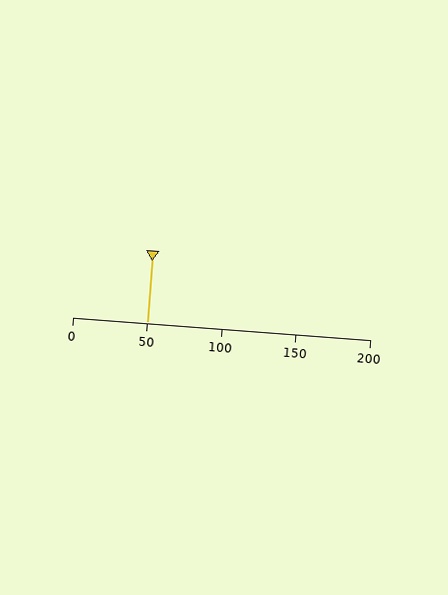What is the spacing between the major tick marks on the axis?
The major ticks are spaced 50 apart.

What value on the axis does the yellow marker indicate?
The marker indicates approximately 50.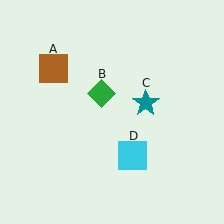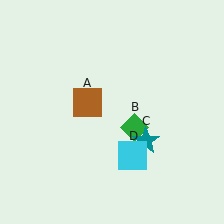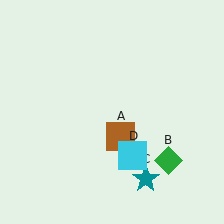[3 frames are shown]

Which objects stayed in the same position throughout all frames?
Cyan square (object D) remained stationary.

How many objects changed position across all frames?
3 objects changed position: brown square (object A), green diamond (object B), teal star (object C).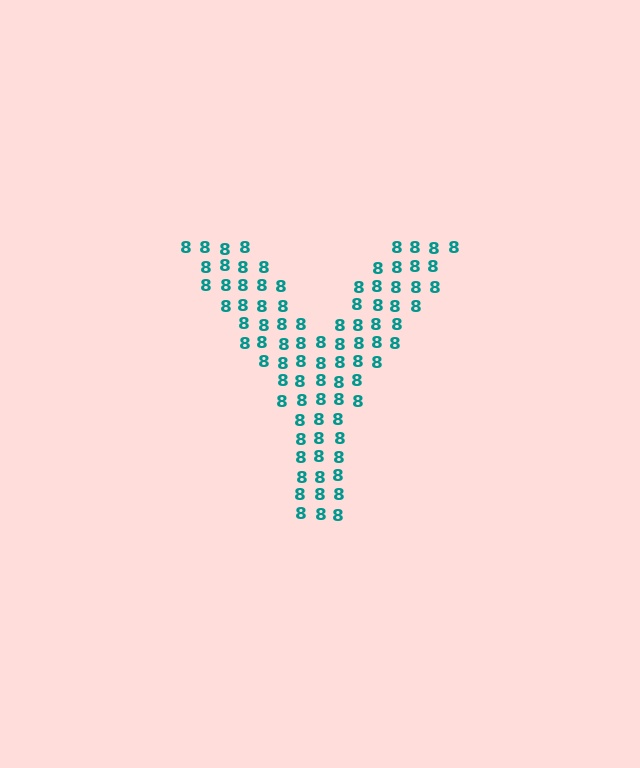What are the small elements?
The small elements are digit 8's.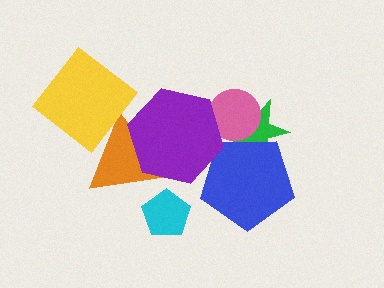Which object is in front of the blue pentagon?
The purple hexagon is in front of the blue pentagon.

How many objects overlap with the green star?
2 objects overlap with the green star.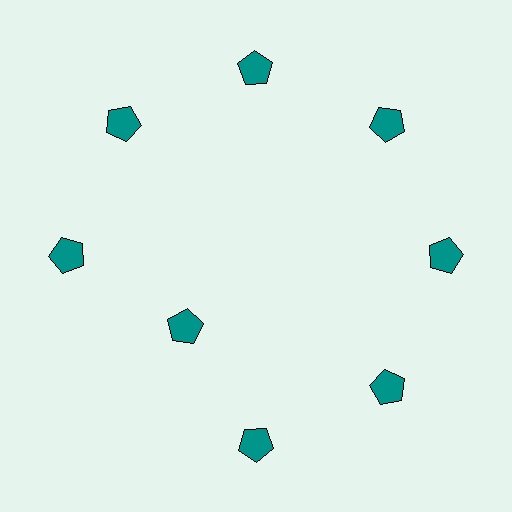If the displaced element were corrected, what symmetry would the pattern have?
It would have 8-fold rotational symmetry — the pattern would map onto itself every 45 degrees.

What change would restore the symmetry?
The symmetry would be restored by moving it outward, back onto the ring so that all 8 pentagons sit at equal angles and equal distance from the center.